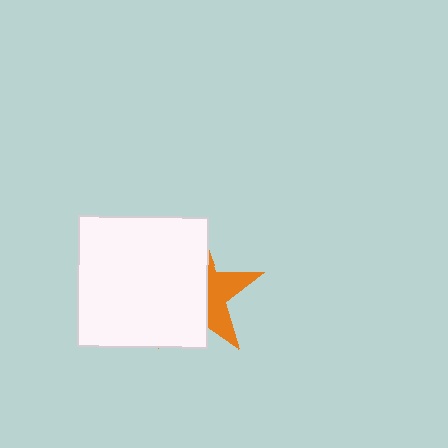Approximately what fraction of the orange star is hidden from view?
Roughly 64% of the orange star is hidden behind the white square.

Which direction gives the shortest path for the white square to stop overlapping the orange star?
Moving left gives the shortest separation.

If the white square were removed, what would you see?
You would see the complete orange star.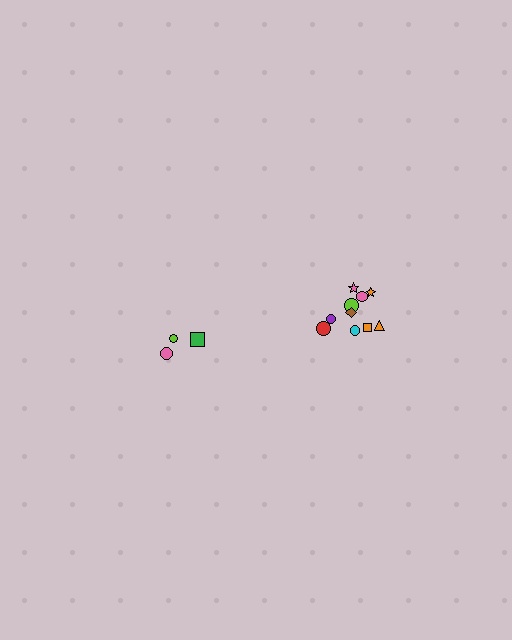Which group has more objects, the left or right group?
The right group.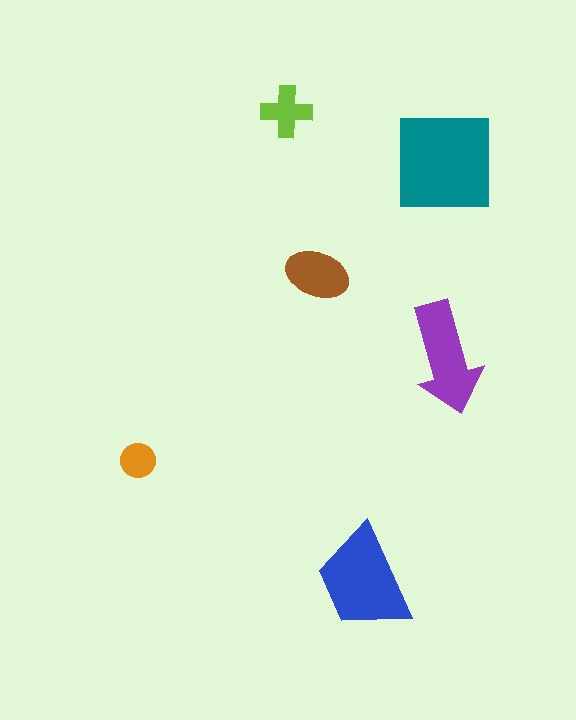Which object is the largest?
The teal square.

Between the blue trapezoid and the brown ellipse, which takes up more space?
The blue trapezoid.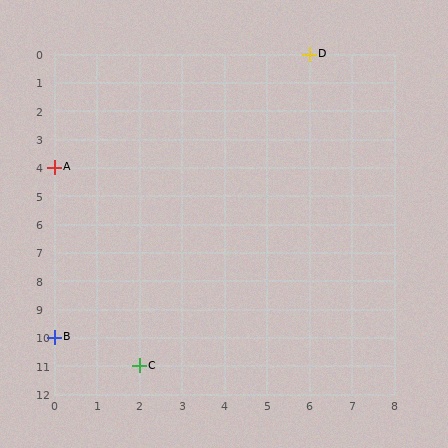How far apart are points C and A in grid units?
Points C and A are 2 columns and 7 rows apart (about 7.3 grid units diagonally).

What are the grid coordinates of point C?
Point C is at grid coordinates (2, 11).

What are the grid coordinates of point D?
Point D is at grid coordinates (6, 0).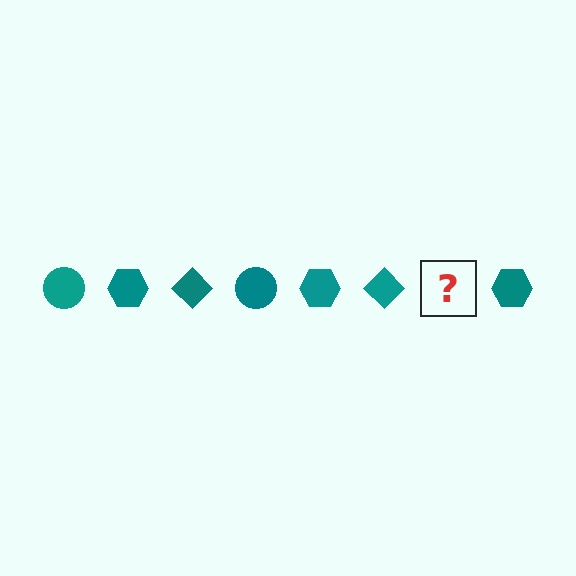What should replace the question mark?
The question mark should be replaced with a teal circle.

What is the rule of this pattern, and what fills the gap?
The rule is that the pattern cycles through circle, hexagon, diamond shapes in teal. The gap should be filled with a teal circle.